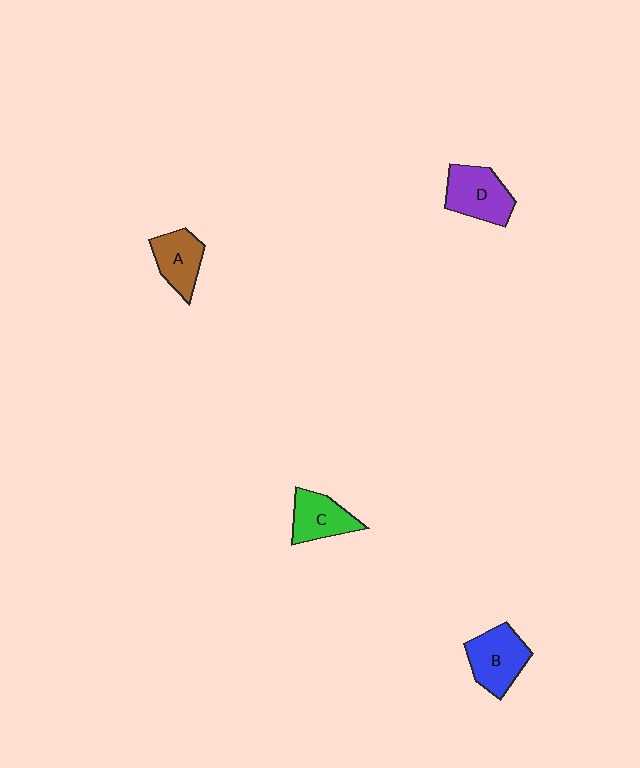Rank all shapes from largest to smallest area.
From largest to smallest: B (blue), D (purple), C (green), A (brown).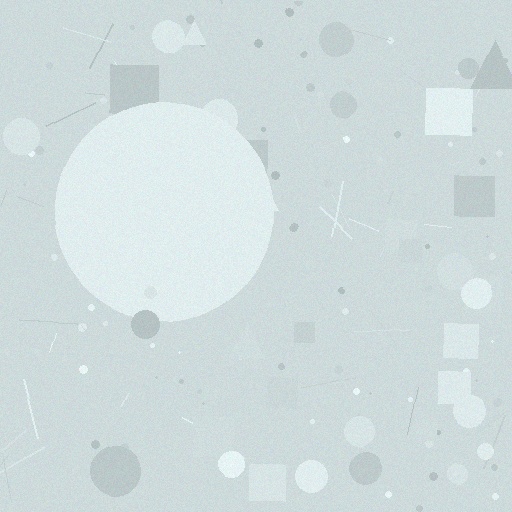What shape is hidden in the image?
A circle is hidden in the image.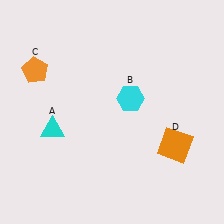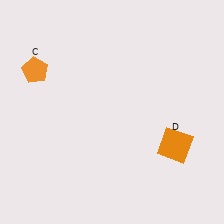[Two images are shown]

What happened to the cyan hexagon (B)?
The cyan hexagon (B) was removed in Image 2. It was in the top-right area of Image 1.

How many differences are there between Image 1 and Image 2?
There are 2 differences between the two images.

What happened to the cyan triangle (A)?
The cyan triangle (A) was removed in Image 2. It was in the bottom-left area of Image 1.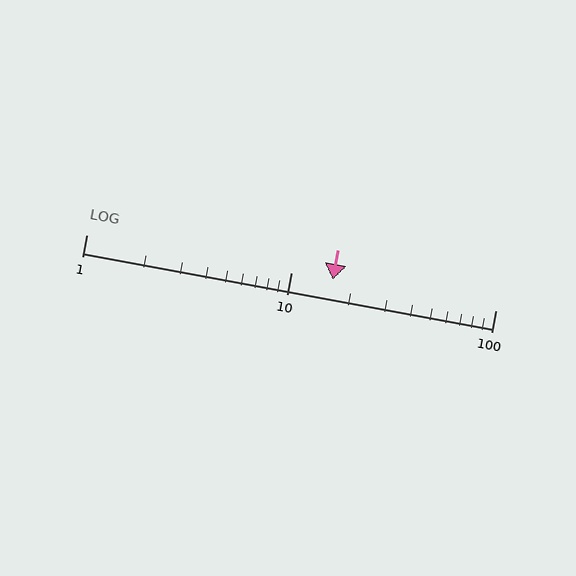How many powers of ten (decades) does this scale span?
The scale spans 2 decades, from 1 to 100.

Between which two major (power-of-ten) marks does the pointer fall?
The pointer is between 10 and 100.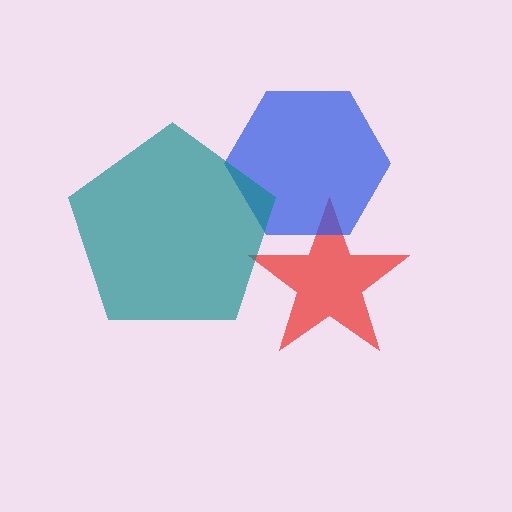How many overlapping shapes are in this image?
There are 3 overlapping shapes in the image.